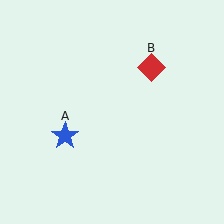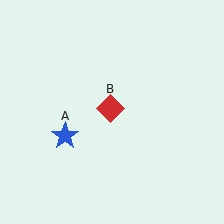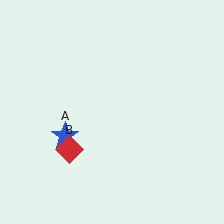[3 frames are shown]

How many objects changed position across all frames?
1 object changed position: red diamond (object B).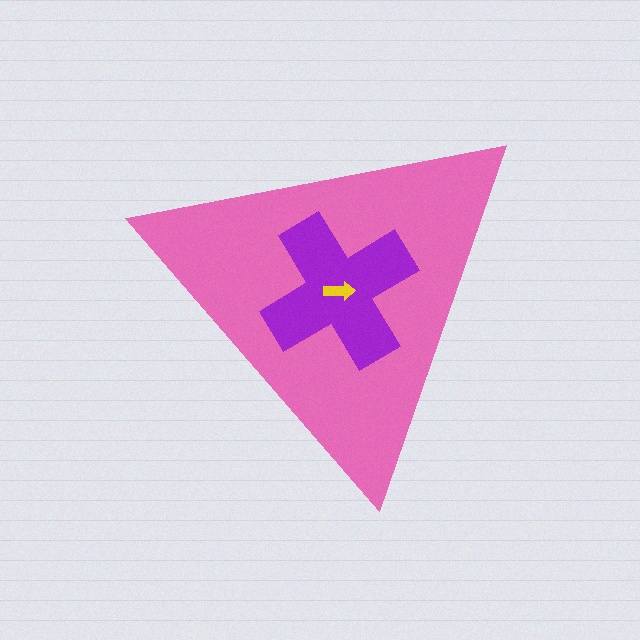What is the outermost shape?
The pink triangle.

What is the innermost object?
The yellow arrow.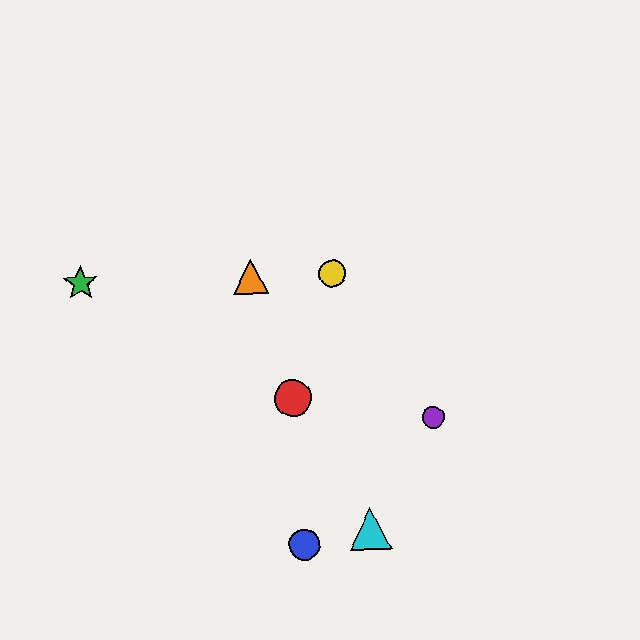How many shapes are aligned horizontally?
3 shapes (the green star, the yellow circle, the orange triangle) are aligned horizontally.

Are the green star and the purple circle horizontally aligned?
No, the green star is at y≈283 and the purple circle is at y≈417.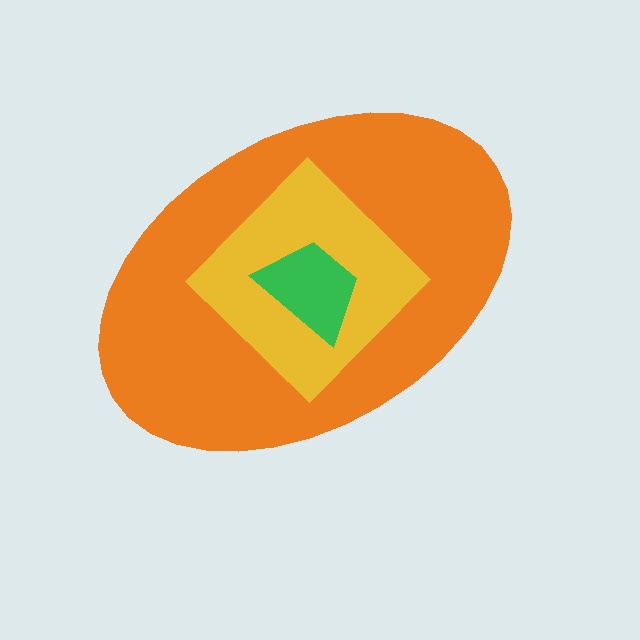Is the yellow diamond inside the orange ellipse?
Yes.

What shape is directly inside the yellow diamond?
The green trapezoid.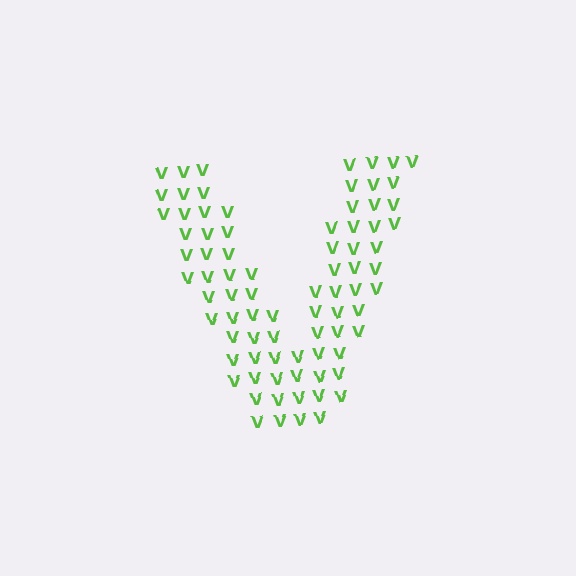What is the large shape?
The large shape is the letter V.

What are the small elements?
The small elements are letter V's.